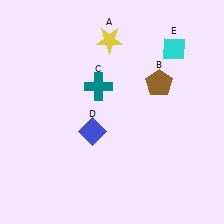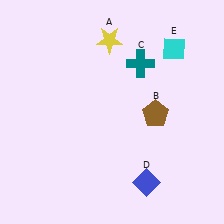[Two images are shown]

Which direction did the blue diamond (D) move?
The blue diamond (D) moved right.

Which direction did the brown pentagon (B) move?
The brown pentagon (B) moved down.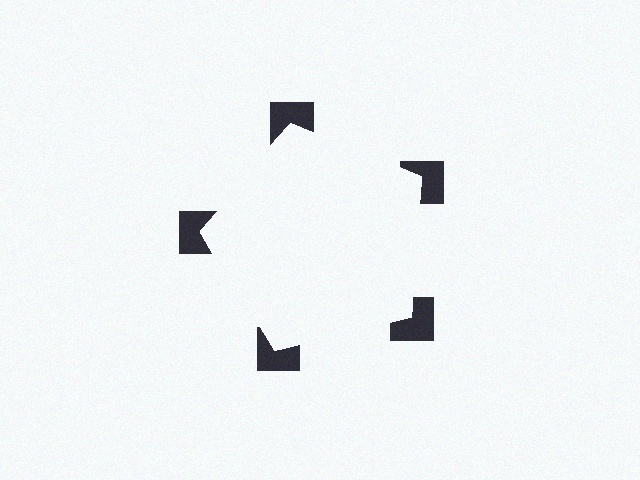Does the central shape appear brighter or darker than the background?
It typically appears slightly brighter than the background, even though no actual brightness change is drawn.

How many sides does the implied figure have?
5 sides.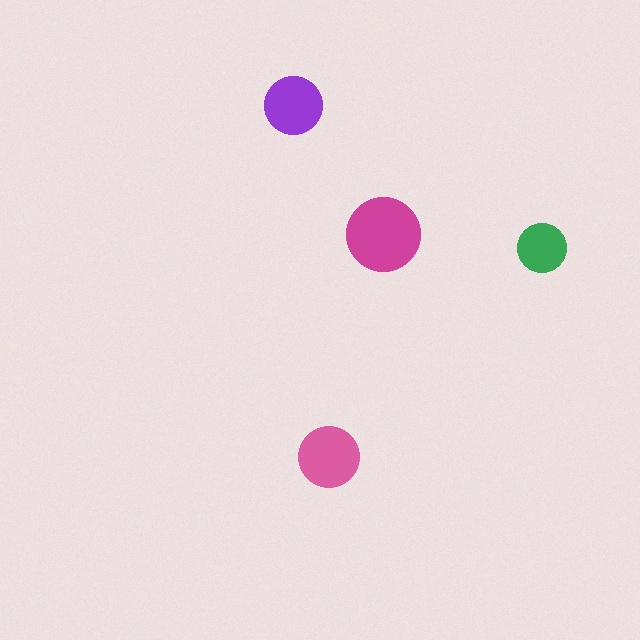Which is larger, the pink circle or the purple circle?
The pink one.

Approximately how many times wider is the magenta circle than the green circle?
About 1.5 times wider.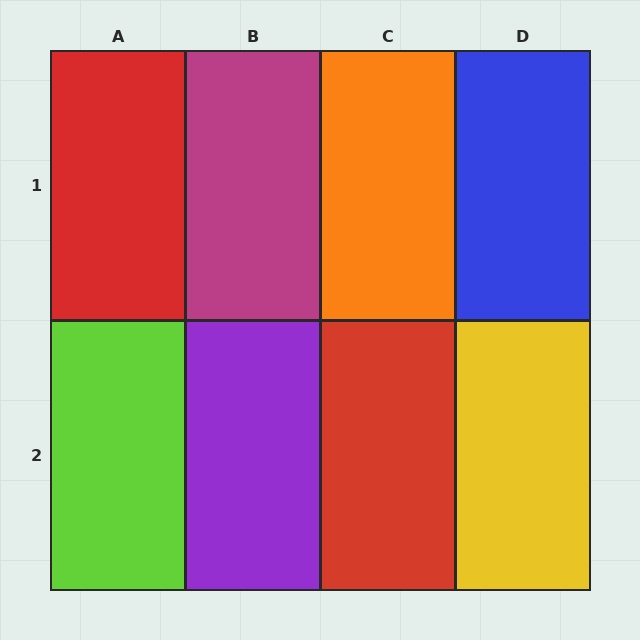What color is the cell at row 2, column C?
Red.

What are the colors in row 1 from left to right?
Red, magenta, orange, blue.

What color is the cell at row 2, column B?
Purple.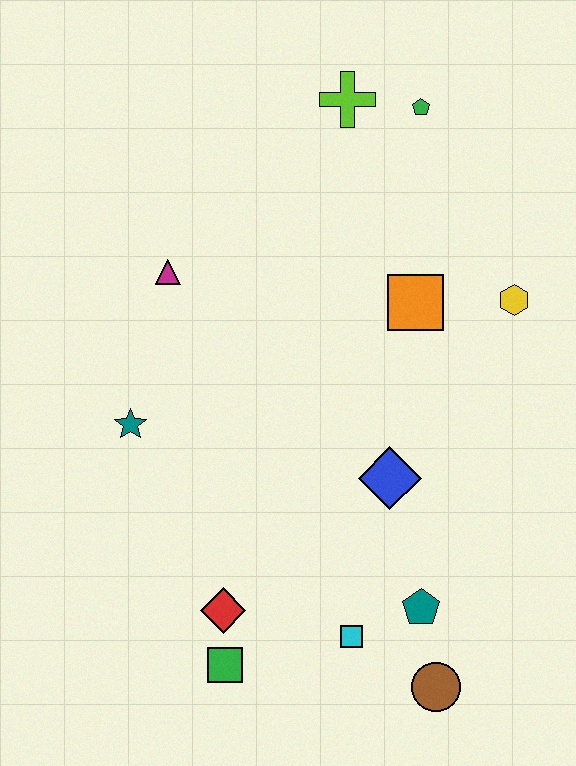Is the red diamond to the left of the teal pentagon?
Yes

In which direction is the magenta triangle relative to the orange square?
The magenta triangle is to the left of the orange square.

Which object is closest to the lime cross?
The green pentagon is closest to the lime cross.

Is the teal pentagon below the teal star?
Yes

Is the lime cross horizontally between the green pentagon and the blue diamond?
No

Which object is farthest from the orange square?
The green square is farthest from the orange square.